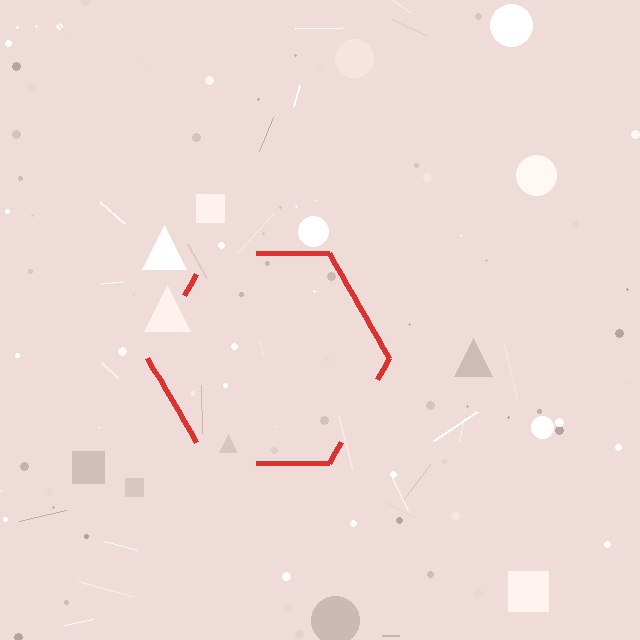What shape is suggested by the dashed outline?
The dashed outline suggests a hexagon.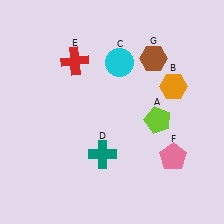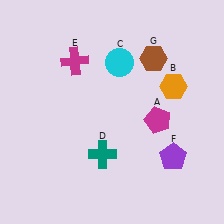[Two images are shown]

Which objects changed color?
A changed from lime to magenta. E changed from red to magenta. F changed from pink to purple.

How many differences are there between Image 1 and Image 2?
There are 3 differences between the two images.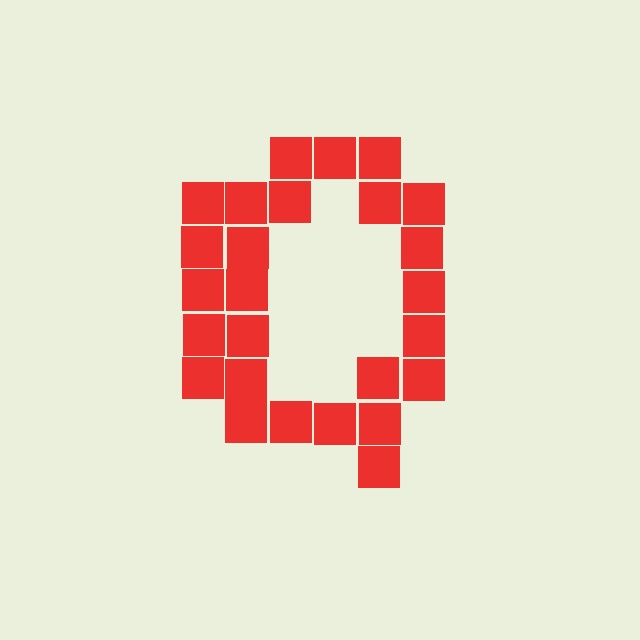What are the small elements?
The small elements are squares.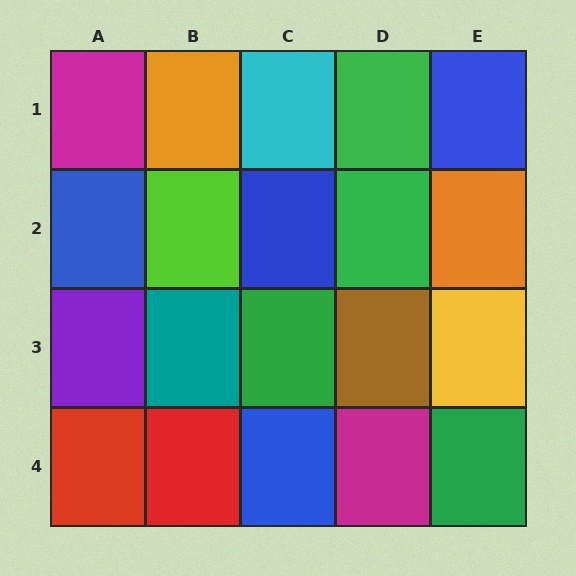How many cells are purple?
1 cell is purple.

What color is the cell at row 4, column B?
Red.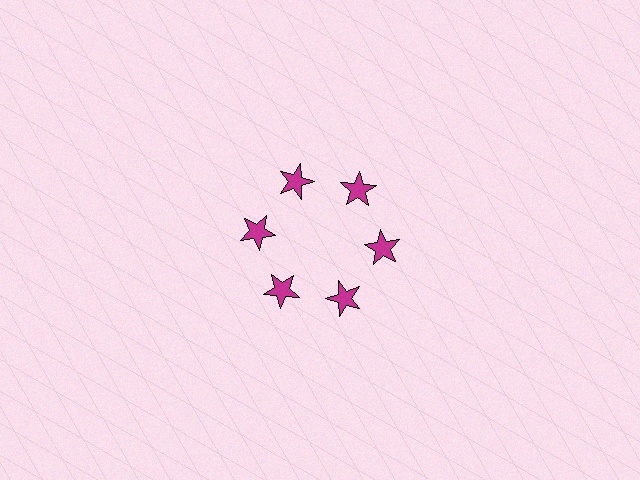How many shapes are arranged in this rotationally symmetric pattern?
There are 6 shapes, arranged in 6 groups of 1.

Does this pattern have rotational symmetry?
Yes, this pattern has 6-fold rotational symmetry. It looks the same after rotating 60 degrees around the center.